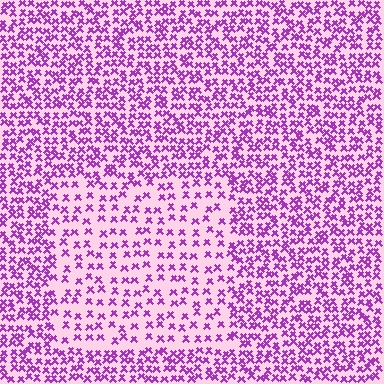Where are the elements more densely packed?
The elements are more densely packed outside the rectangle boundary.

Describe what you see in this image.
The image contains small purple elements arranged at two different densities. A rectangle-shaped region is visible where the elements are less densely packed than the surrounding area.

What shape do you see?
I see a rectangle.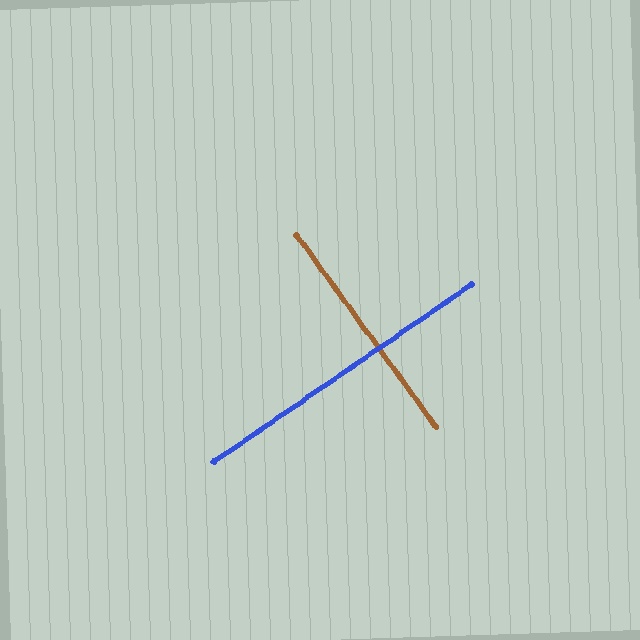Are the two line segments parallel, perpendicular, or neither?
Perpendicular — they meet at approximately 88°.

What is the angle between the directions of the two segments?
Approximately 88 degrees.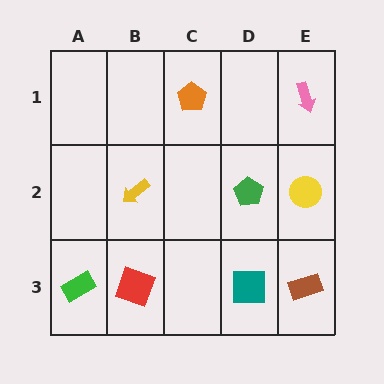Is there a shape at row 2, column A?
No, that cell is empty.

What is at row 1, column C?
An orange pentagon.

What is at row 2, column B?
A yellow arrow.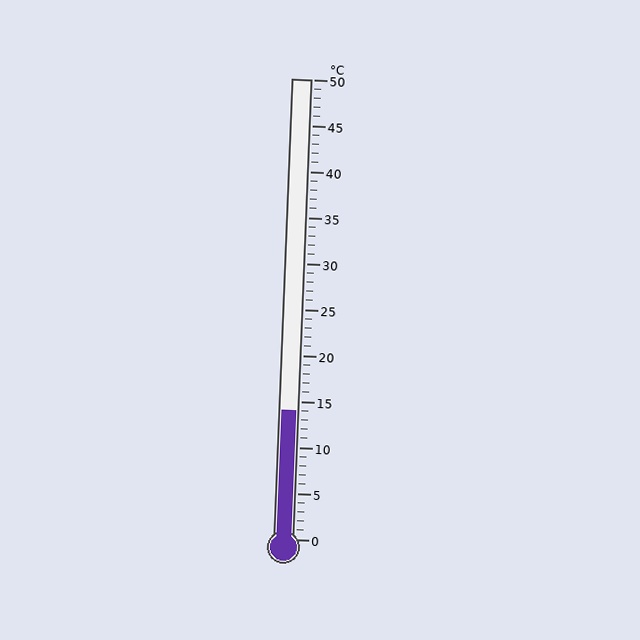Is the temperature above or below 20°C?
The temperature is below 20°C.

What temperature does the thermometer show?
The thermometer shows approximately 14°C.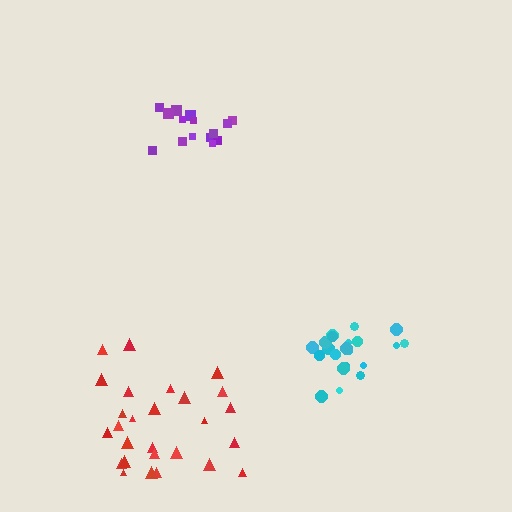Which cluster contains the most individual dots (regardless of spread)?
Red (27).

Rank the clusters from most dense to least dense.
cyan, purple, red.